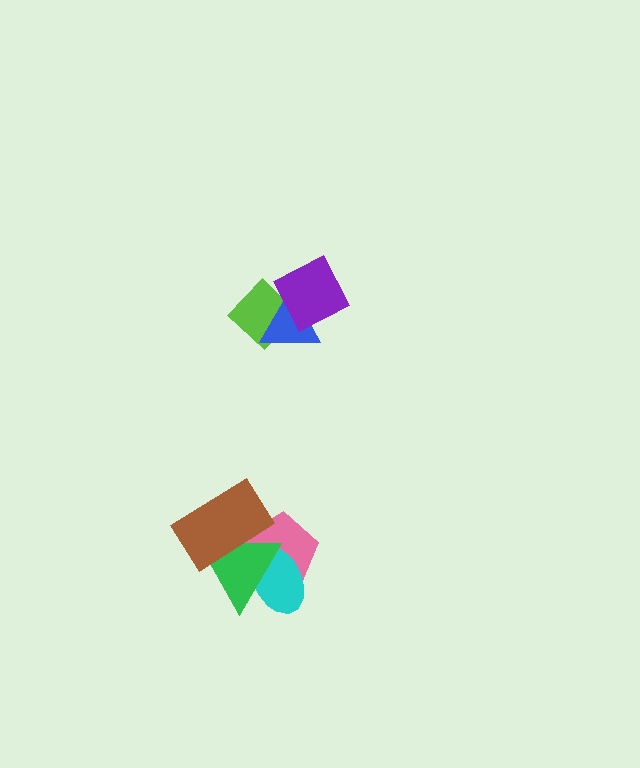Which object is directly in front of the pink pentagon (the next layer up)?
The cyan ellipse is directly in front of the pink pentagon.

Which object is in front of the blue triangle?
The purple diamond is in front of the blue triangle.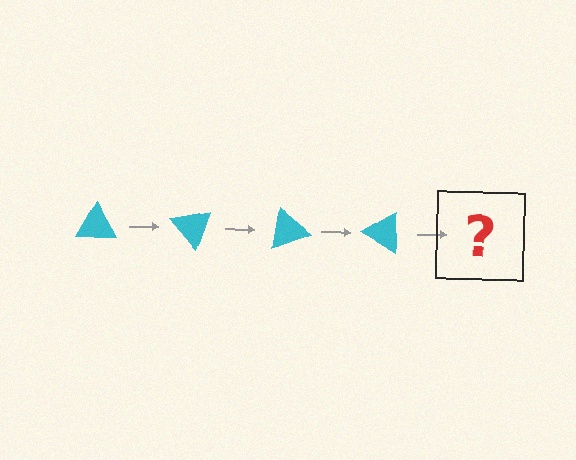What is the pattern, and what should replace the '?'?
The pattern is that the triangle rotates 50 degrees each step. The '?' should be a cyan triangle rotated 200 degrees.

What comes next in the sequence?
The next element should be a cyan triangle rotated 200 degrees.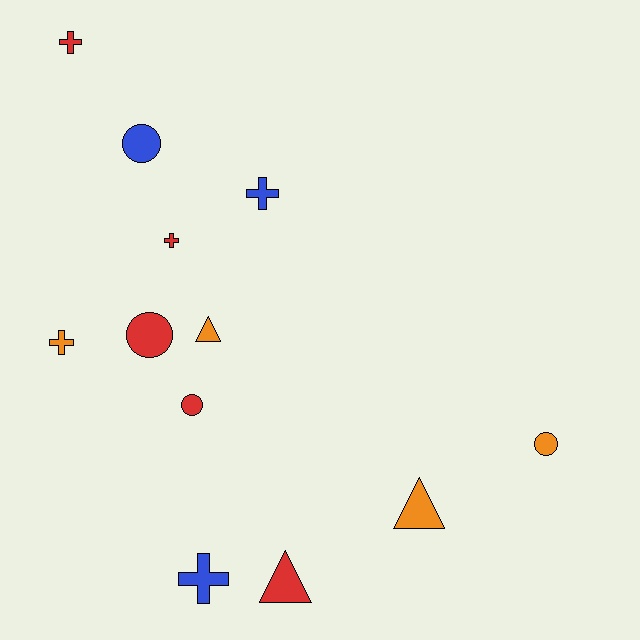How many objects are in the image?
There are 12 objects.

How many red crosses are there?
There are 2 red crosses.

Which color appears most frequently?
Red, with 5 objects.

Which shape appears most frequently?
Cross, with 5 objects.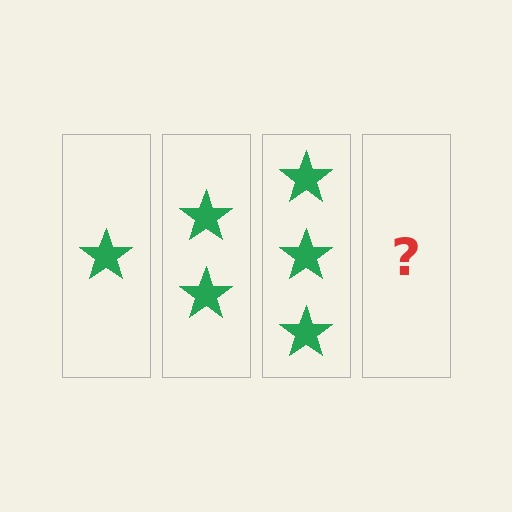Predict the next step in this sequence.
The next step is 4 stars.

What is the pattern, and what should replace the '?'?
The pattern is that each step adds one more star. The '?' should be 4 stars.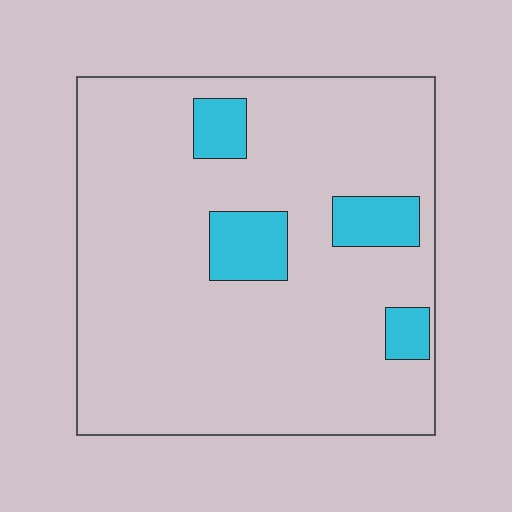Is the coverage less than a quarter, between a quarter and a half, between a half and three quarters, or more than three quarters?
Less than a quarter.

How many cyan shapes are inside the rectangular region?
4.